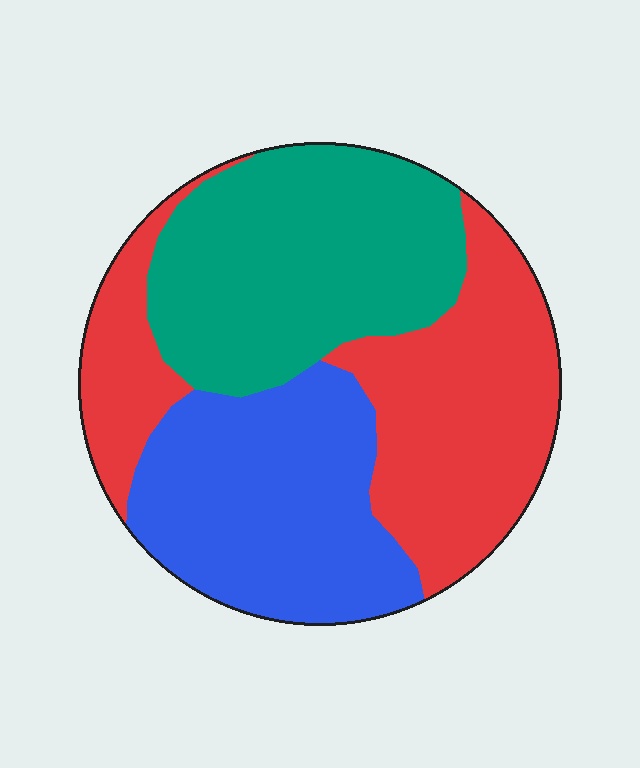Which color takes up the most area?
Red, at roughly 35%.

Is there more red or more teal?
Red.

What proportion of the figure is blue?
Blue covers 30% of the figure.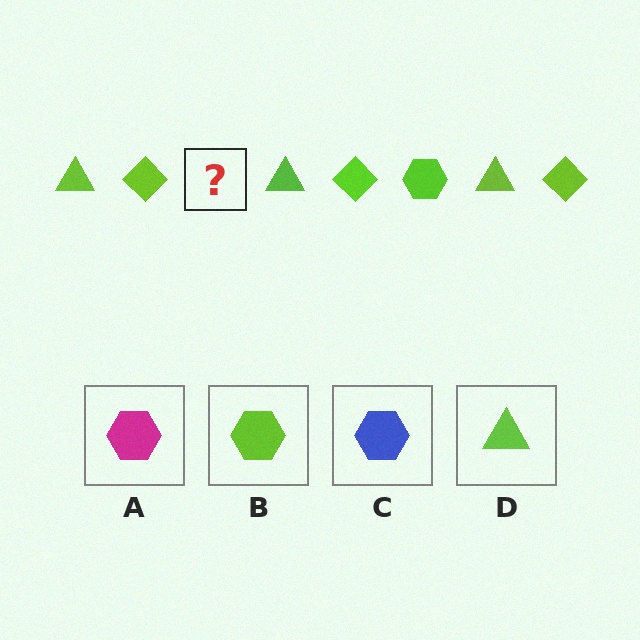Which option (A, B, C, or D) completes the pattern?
B.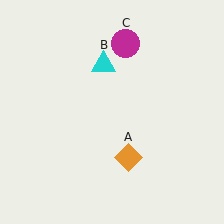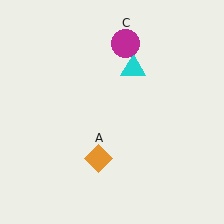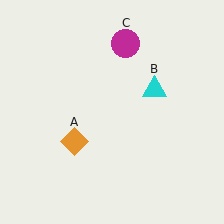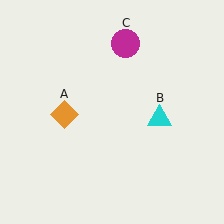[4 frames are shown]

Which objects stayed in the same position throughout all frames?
Magenta circle (object C) remained stationary.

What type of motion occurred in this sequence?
The orange diamond (object A), cyan triangle (object B) rotated clockwise around the center of the scene.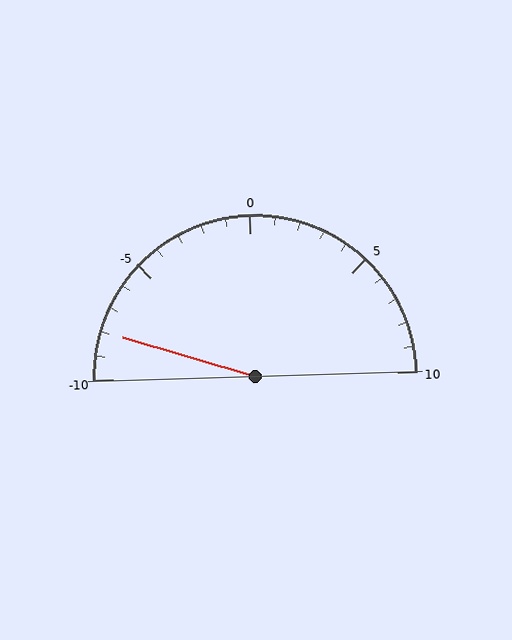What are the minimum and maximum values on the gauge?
The gauge ranges from -10 to 10.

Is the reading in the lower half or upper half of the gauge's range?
The reading is in the lower half of the range (-10 to 10).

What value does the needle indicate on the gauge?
The needle indicates approximately -8.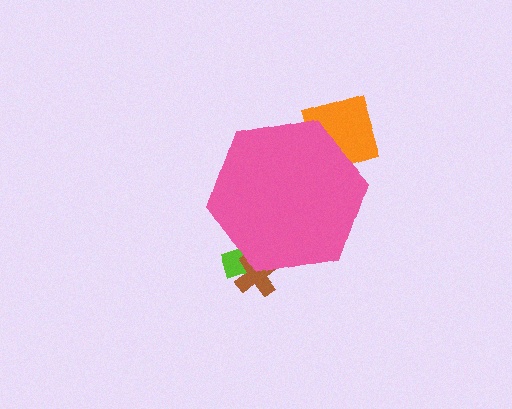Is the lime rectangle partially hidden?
Yes, the lime rectangle is partially hidden behind the pink hexagon.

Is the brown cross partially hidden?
Yes, the brown cross is partially hidden behind the pink hexagon.